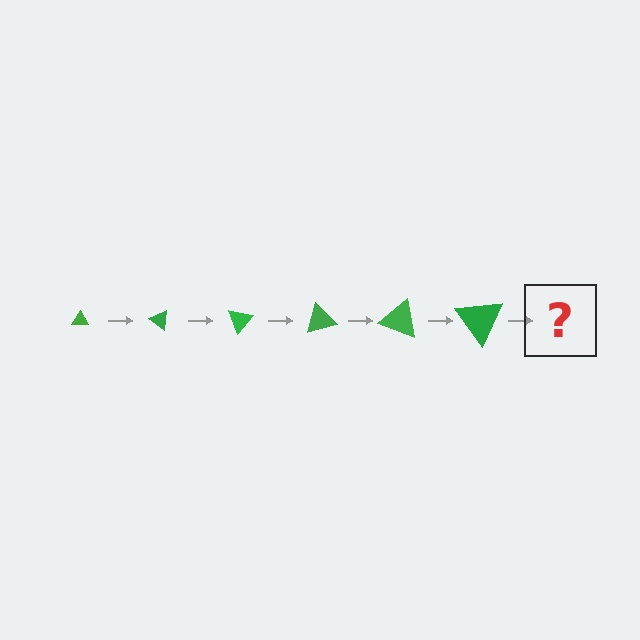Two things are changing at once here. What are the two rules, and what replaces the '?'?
The two rules are that the triangle grows larger each step and it rotates 35 degrees each step. The '?' should be a triangle, larger than the previous one and rotated 210 degrees from the start.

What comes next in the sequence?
The next element should be a triangle, larger than the previous one and rotated 210 degrees from the start.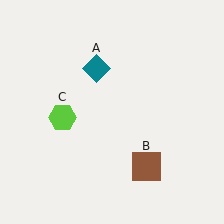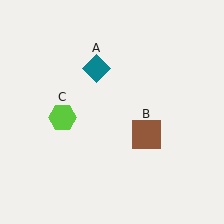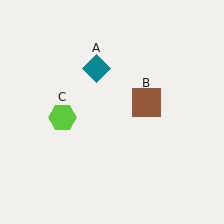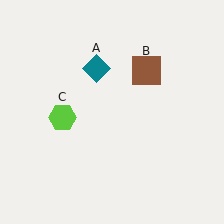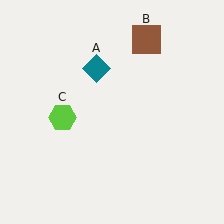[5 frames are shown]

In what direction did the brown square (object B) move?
The brown square (object B) moved up.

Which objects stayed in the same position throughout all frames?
Teal diamond (object A) and lime hexagon (object C) remained stationary.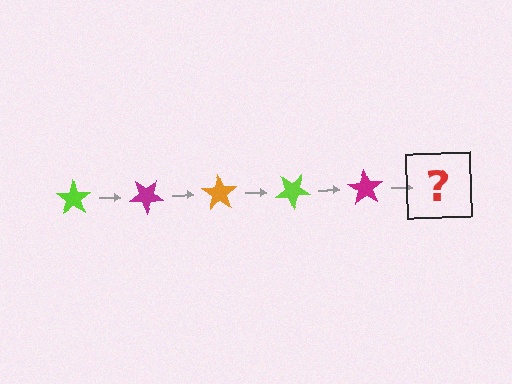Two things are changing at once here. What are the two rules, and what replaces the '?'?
The two rules are that it rotates 35 degrees each step and the color cycles through lime, magenta, and orange. The '?' should be an orange star, rotated 175 degrees from the start.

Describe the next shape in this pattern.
It should be an orange star, rotated 175 degrees from the start.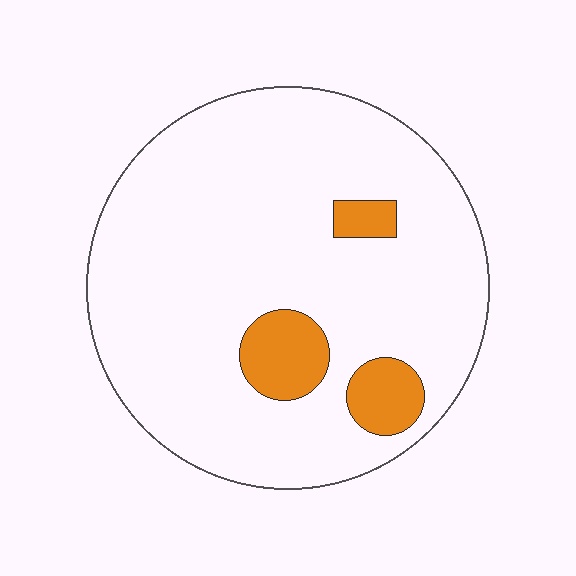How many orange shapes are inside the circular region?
3.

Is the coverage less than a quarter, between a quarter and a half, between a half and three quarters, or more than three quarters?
Less than a quarter.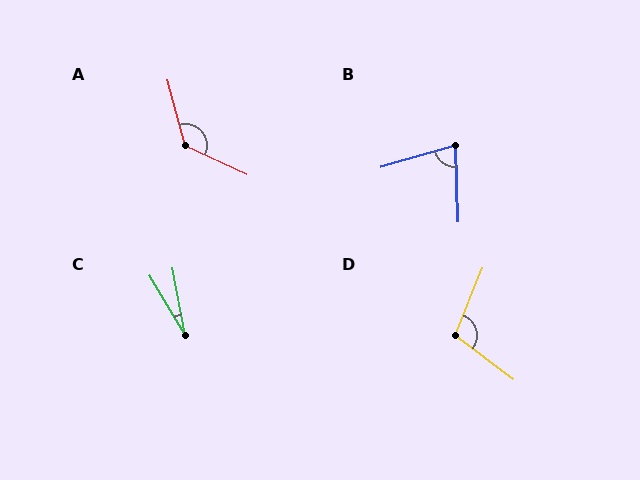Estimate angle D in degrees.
Approximately 105 degrees.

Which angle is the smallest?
C, at approximately 21 degrees.